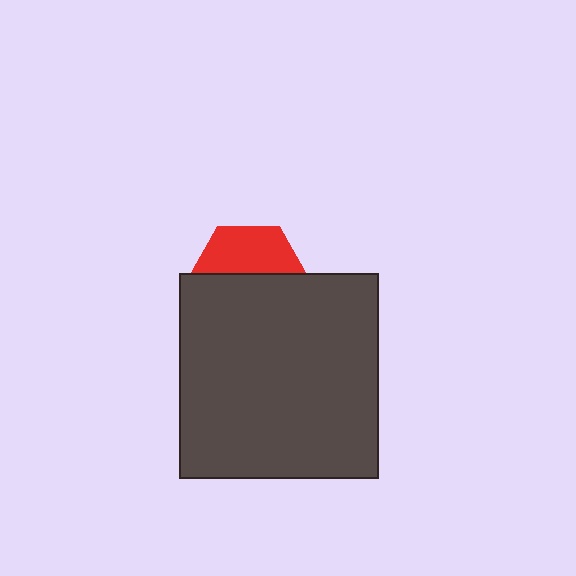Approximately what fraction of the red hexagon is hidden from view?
Roughly 57% of the red hexagon is hidden behind the dark gray rectangle.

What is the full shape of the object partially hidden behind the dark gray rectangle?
The partially hidden object is a red hexagon.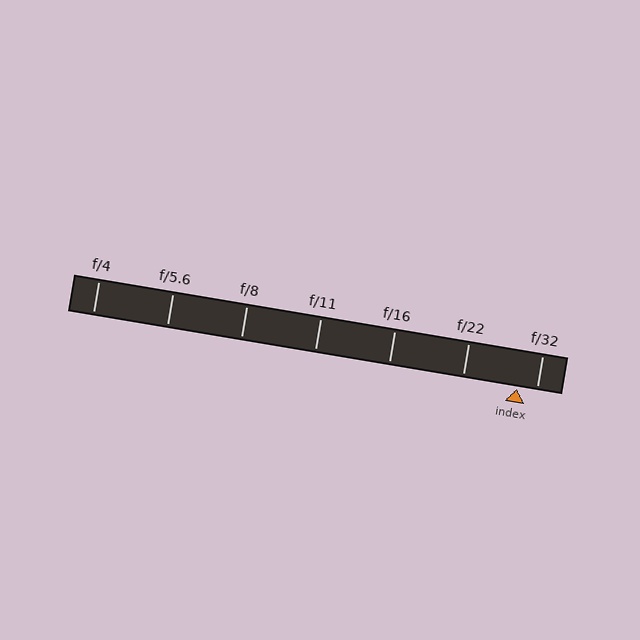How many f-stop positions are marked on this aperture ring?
There are 7 f-stop positions marked.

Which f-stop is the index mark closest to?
The index mark is closest to f/32.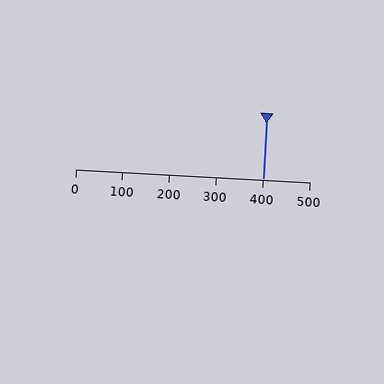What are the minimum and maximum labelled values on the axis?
The axis runs from 0 to 500.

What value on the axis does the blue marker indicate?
The marker indicates approximately 400.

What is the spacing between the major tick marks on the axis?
The major ticks are spaced 100 apart.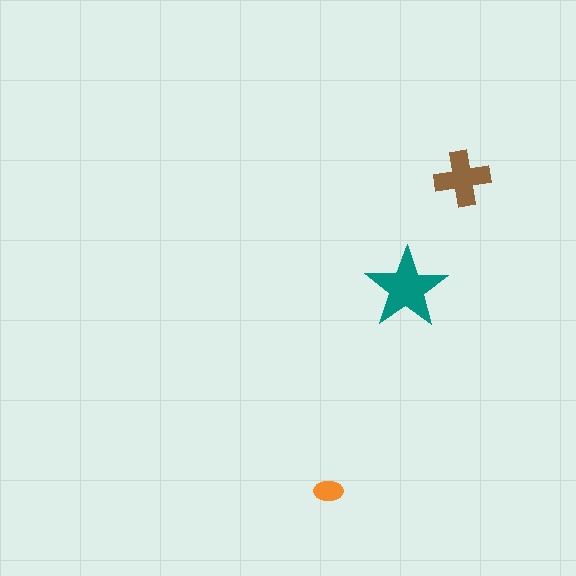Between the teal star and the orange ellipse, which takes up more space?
The teal star.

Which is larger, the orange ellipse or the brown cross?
The brown cross.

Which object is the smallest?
The orange ellipse.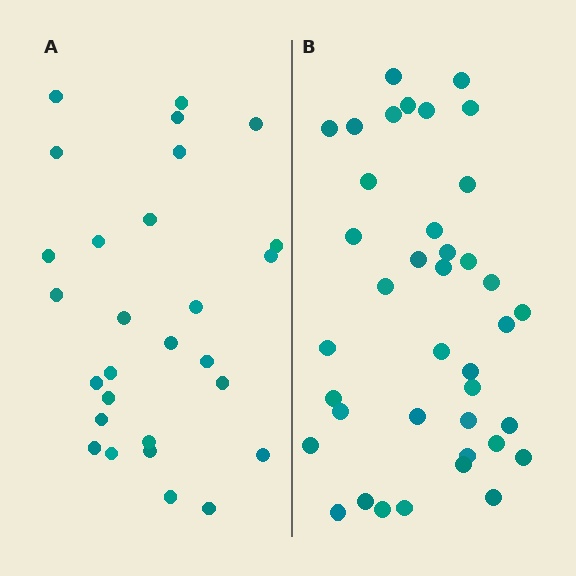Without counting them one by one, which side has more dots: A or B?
Region B (the right region) has more dots.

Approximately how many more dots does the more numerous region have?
Region B has roughly 12 or so more dots than region A.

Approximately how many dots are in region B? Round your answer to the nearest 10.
About 40 dots. (The exact count is 39, which rounds to 40.)